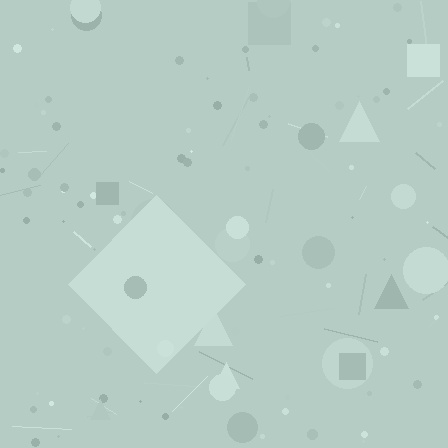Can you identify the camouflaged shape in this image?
The camouflaged shape is a diamond.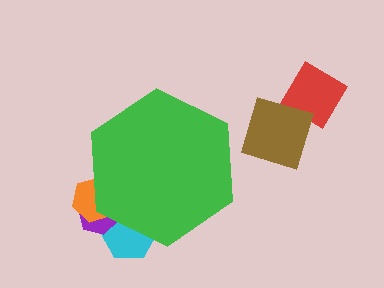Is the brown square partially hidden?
No, the brown square is fully visible.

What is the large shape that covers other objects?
A green hexagon.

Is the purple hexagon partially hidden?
Yes, the purple hexagon is partially hidden behind the green hexagon.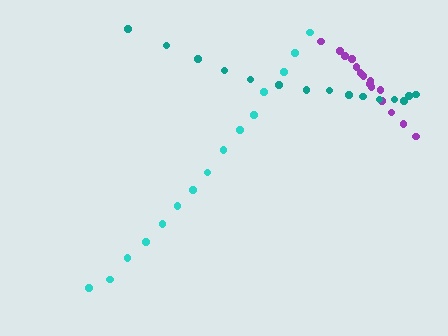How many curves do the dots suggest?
There are 3 distinct paths.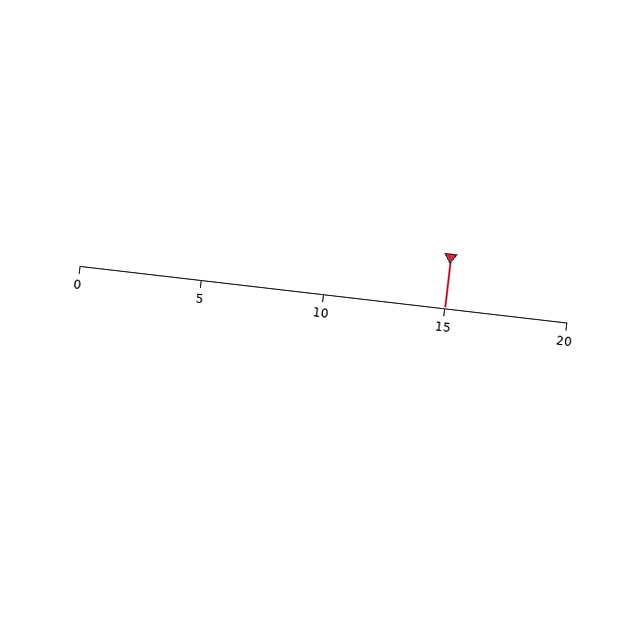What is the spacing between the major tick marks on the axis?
The major ticks are spaced 5 apart.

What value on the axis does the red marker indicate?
The marker indicates approximately 15.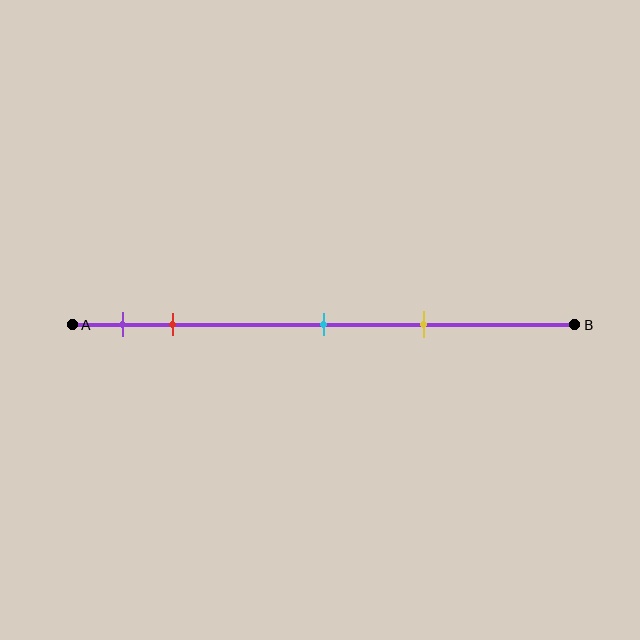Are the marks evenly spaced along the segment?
No, the marks are not evenly spaced.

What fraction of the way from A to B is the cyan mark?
The cyan mark is approximately 50% (0.5) of the way from A to B.